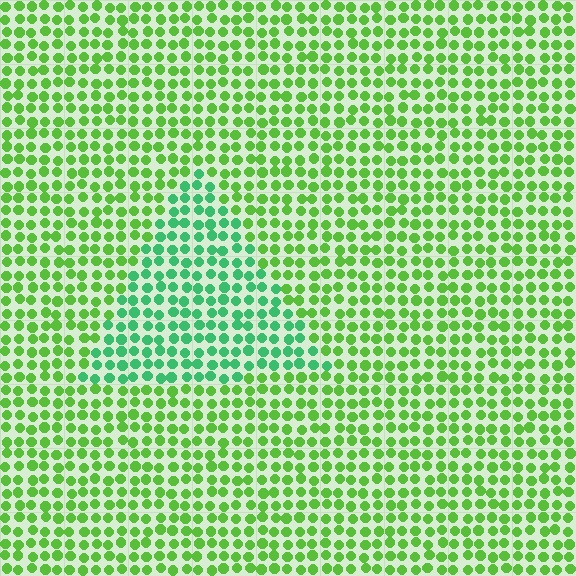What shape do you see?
I see a triangle.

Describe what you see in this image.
The image is filled with small lime elements in a uniform arrangement. A triangle-shaped region is visible where the elements are tinted to a slightly different hue, forming a subtle color boundary.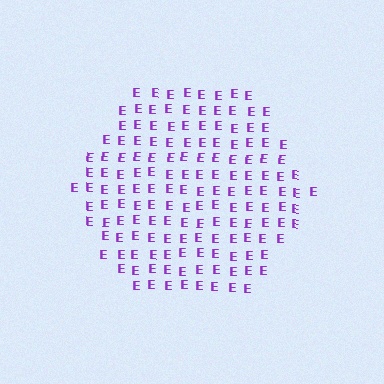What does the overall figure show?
The overall figure shows a hexagon.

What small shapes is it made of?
It is made of small letter E's.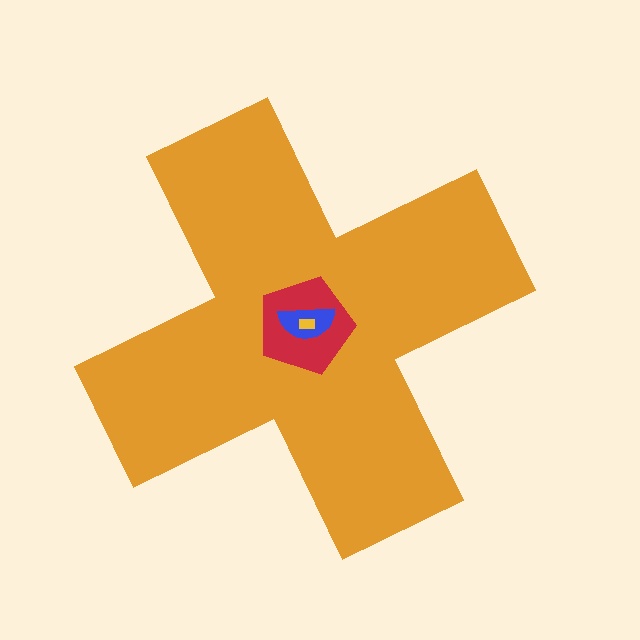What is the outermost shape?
The orange cross.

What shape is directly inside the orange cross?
The red pentagon.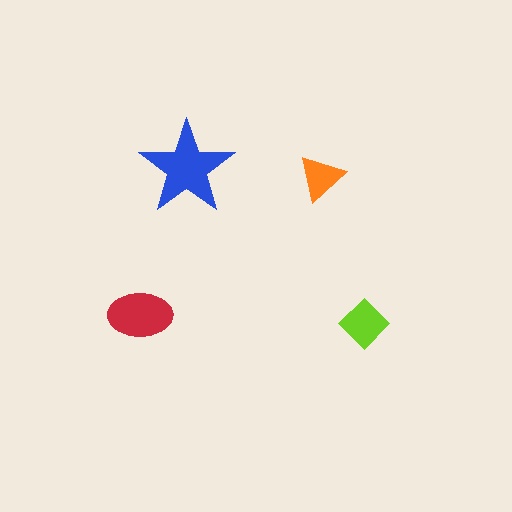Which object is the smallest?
The orange triangle.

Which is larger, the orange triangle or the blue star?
The blue star.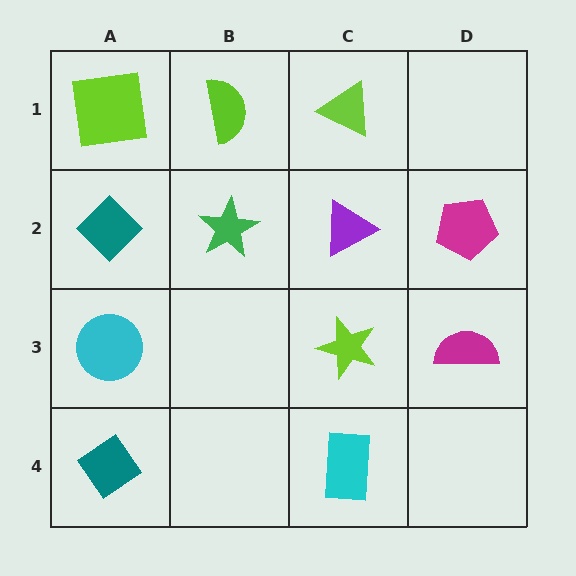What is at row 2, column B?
A green star.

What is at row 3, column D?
A magenta semicircle.